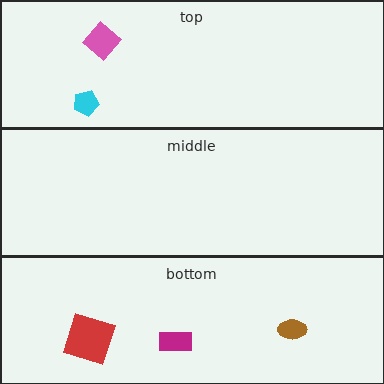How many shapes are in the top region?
2.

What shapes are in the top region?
The pink diamond, the cyan pentagon.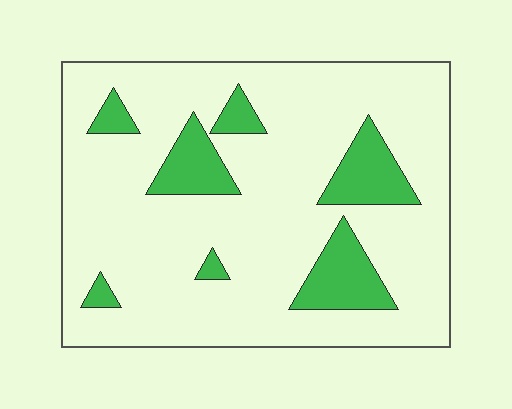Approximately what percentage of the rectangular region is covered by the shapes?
Approximately 15%.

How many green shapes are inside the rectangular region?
7.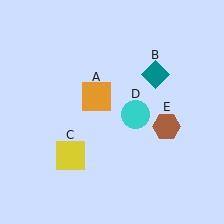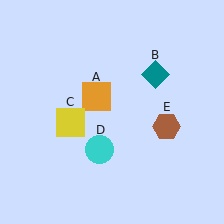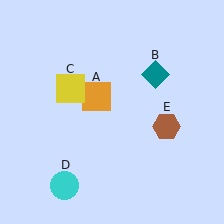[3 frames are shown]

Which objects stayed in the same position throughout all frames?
Orange square (object A) and teal diamond (object B) and brown hexagon (object E) remained stationary.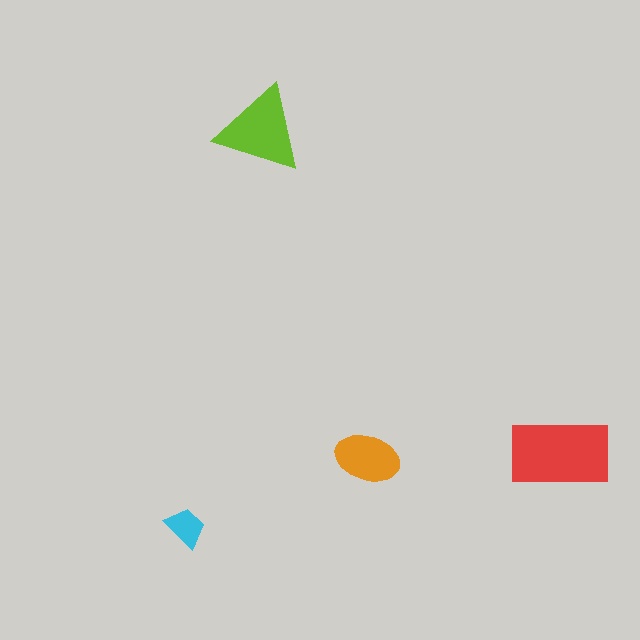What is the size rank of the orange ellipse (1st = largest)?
3rd.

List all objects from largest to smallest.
The red rectangle, the lime triangle, the orange ellipse, the cyan trapezoid.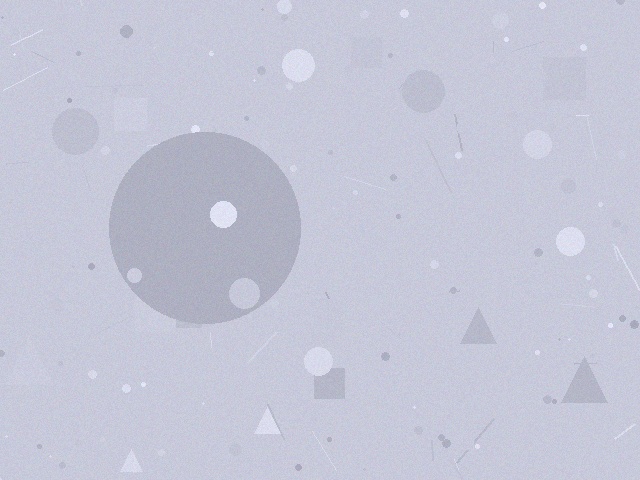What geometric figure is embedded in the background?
A circle is embedded in the background.